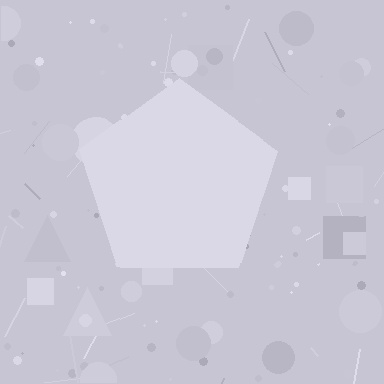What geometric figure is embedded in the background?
A pentagon is embedded in the background.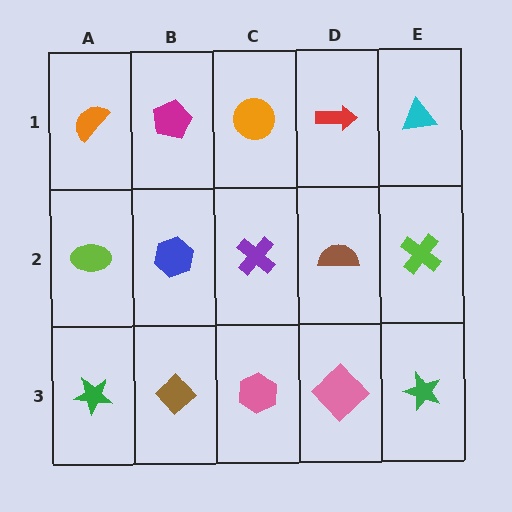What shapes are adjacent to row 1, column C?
A purple cross (row 2, column C), a magenta pentagon (row 1, column B), a red arrow (row 1, column D).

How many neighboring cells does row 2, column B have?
4.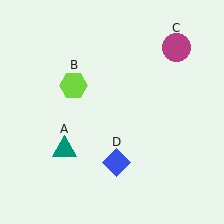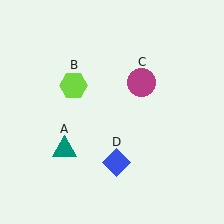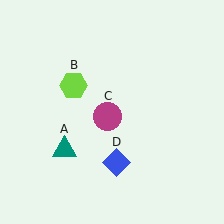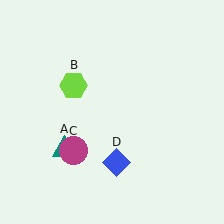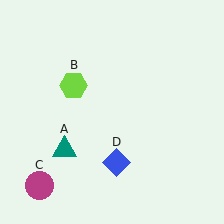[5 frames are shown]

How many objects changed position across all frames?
1 object changed position: magenta circle (object C).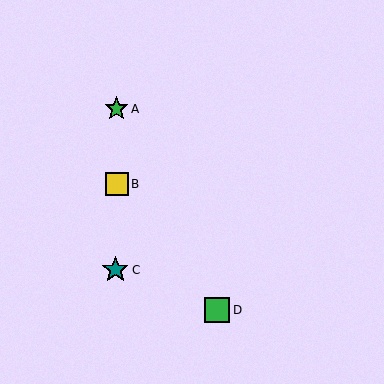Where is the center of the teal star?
The center of the teal star is at (115, 270).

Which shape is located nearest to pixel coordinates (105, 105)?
The green star (labeled A) at (116, 109) is nearest to that location.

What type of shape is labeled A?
Shape A is a green star.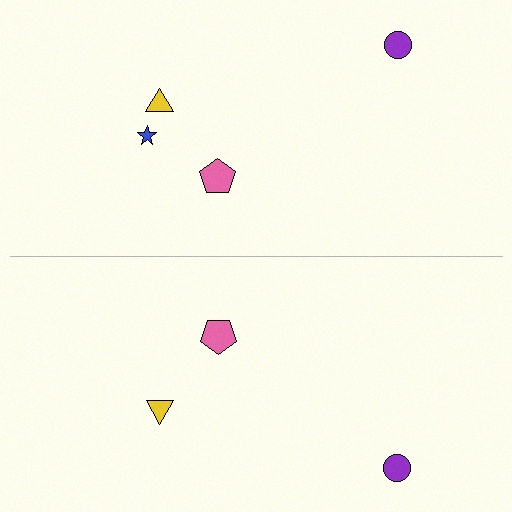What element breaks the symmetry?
A blue star is missing from the bottom side.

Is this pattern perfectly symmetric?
No, the pattern is not perfectly symmetric. A blue star is missing from the bottom side.